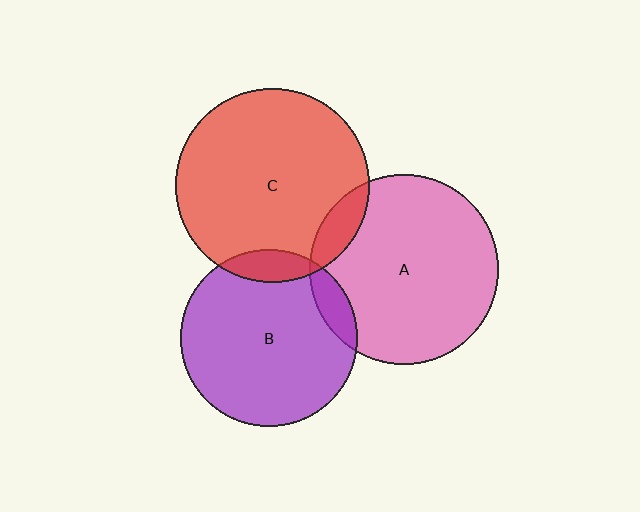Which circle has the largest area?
Circle C (red).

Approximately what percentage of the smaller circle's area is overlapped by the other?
Approximately 10%.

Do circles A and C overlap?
Yes.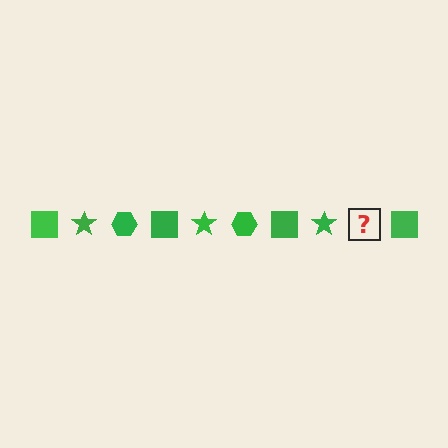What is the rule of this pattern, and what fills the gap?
The rule is that the pattern cycles through square, star, hexagon shapes in green. The gap should be filled with a green hexagon.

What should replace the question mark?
The question mark should be replaced with a green hexagon.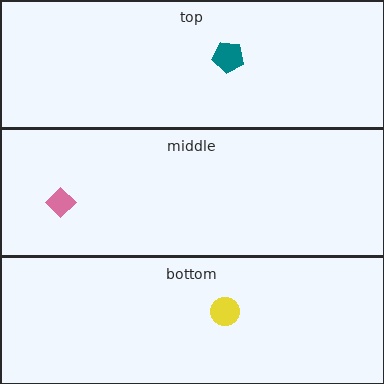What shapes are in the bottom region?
The yellow circle.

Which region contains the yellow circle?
The bottom region.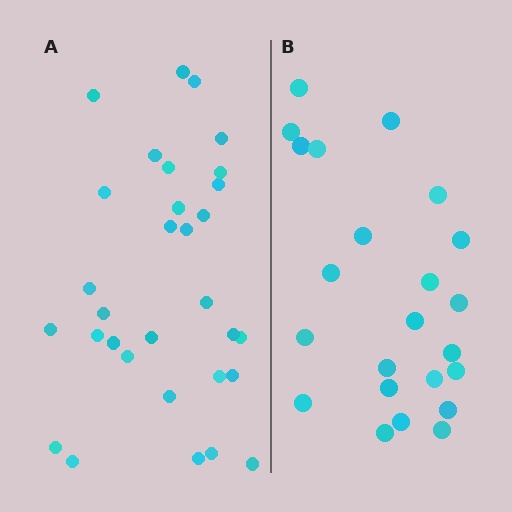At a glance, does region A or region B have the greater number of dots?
Region A (the left region) has more dots.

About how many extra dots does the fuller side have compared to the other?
Region A has roughly 8 or so more dots than region B.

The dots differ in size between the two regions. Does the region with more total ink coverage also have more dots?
No. Region B has more total ink coverage because its dots are larger, but region A actually contains more individual dots. Total area can be misleading — the number of items is what matters here.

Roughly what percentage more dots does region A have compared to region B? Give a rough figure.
About 35% more.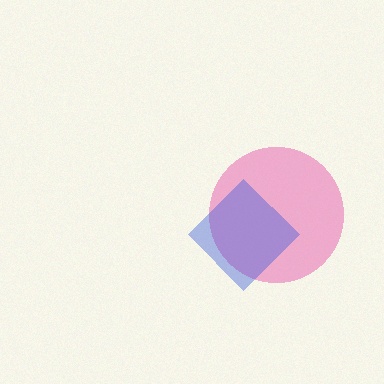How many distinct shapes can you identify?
There are 2 distinct shapes: a pink circle, a blue diamond.